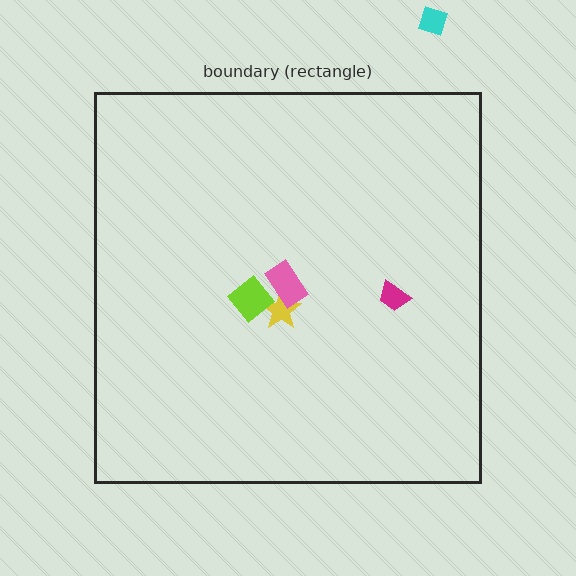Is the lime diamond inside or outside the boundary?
Inside.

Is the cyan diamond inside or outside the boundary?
Outside.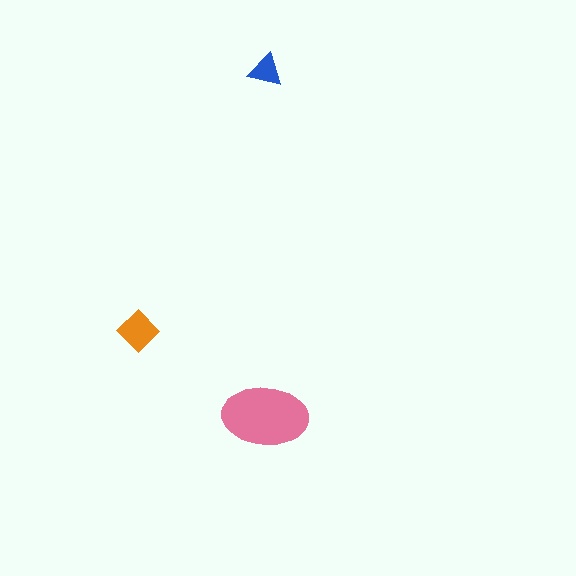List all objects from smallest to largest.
The blue triangle, the orange diamond, the pink ellipse.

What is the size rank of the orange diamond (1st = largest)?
2nd.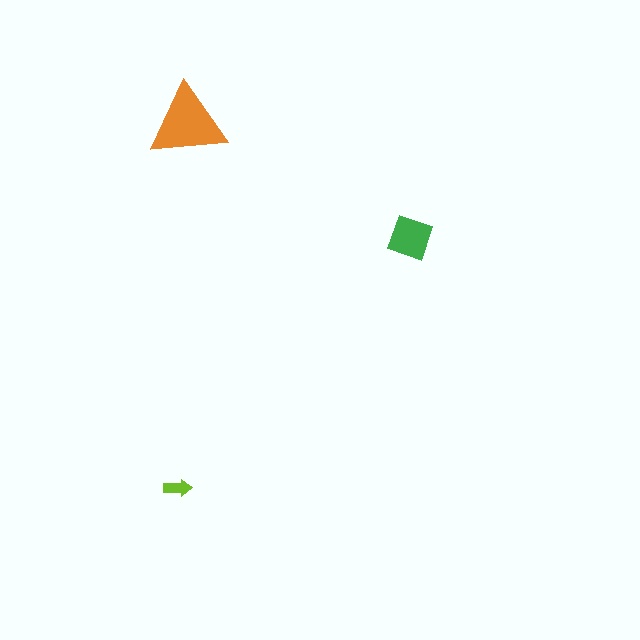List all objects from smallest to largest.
The lime arrow, the green diamond, the orange triangle.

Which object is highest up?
The orange triangle is topmost.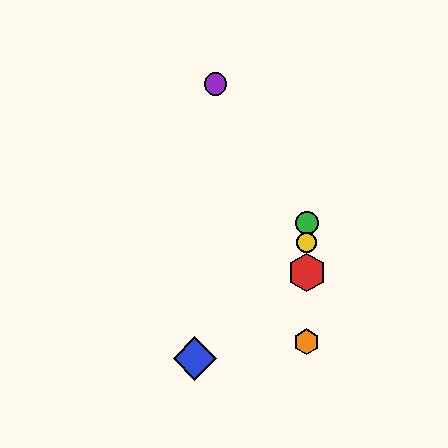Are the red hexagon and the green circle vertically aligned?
Yes, both are at x≈307.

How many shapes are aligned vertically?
4 shapes (the red hexagon, the green circle, the yellow circle, the orange hexagon) are aligned vertically.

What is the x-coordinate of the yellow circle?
The yellow circle is at x≈307.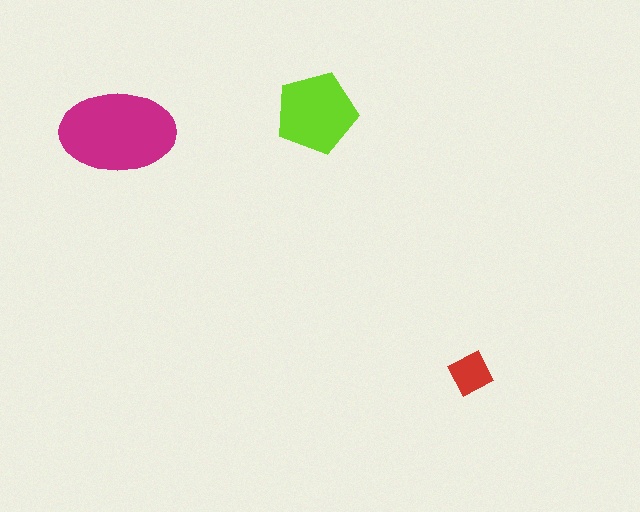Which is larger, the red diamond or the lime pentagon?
The lime pentagon.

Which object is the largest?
The magenta ellipse.